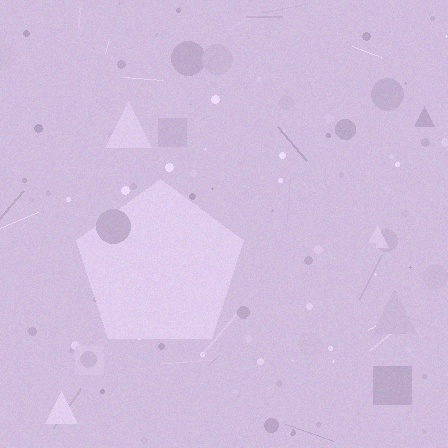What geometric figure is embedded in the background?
A pentagon is embedded in the background.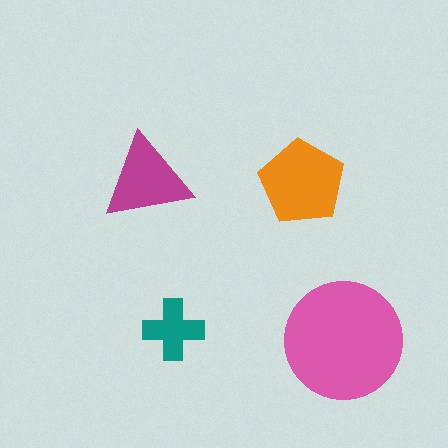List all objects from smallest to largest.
The teal cross, the magenta triangle, the orange pentagon, the pink circle.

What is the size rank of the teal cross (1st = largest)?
4th.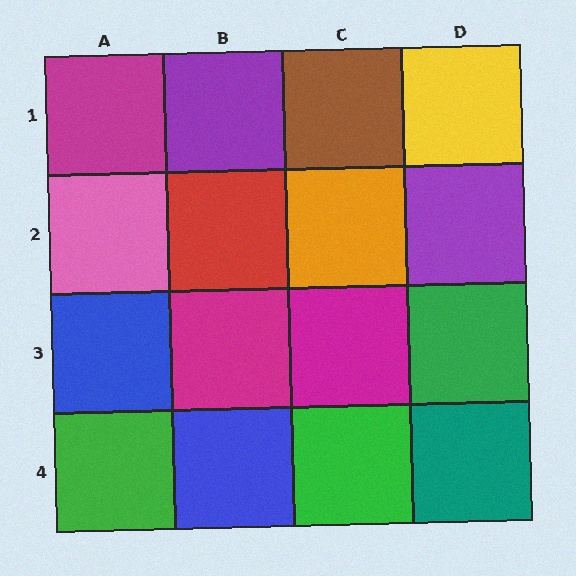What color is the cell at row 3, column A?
Blue.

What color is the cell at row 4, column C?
Green.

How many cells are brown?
1 cell is brown.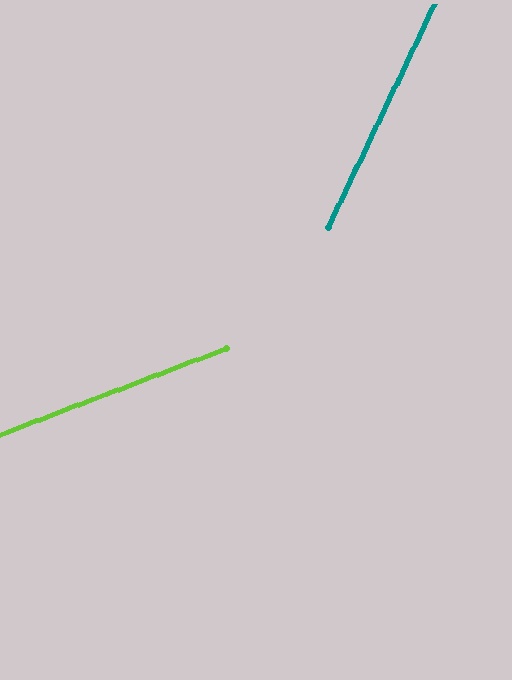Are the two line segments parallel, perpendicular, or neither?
Neither parallel nor perpendicular — they differ by about 44°.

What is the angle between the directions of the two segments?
Approximately 44 degrees.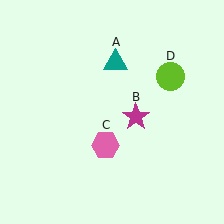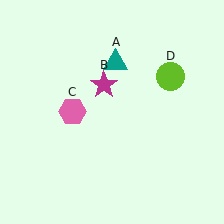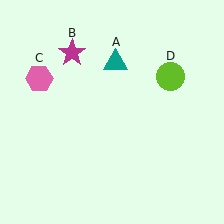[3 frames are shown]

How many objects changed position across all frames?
2 objects changed position: magenta star (object B), pink hexagon (object C).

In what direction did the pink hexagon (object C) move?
The pink hexagon (object C) moved up and to the left.